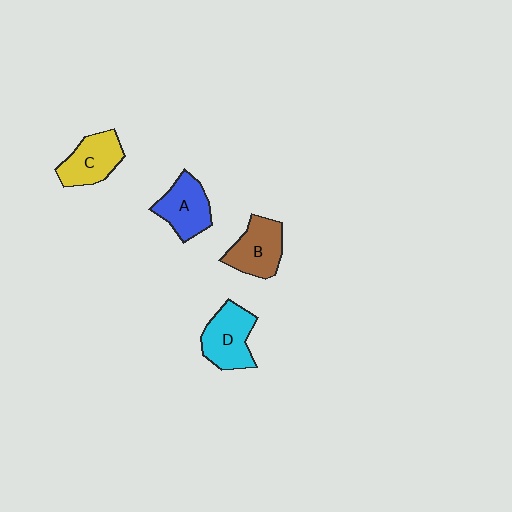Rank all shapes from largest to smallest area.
From largest to smallest: D (cyan), B (brown), A (blue), C (yellow).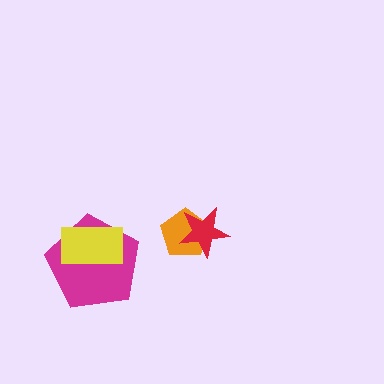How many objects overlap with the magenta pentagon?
1 object overlaps with the magenta pentagon.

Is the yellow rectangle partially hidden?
No, no other shape covers it.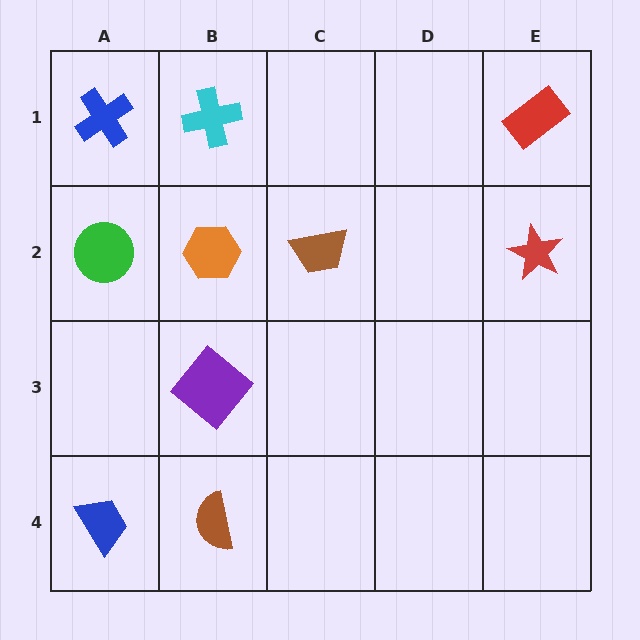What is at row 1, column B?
A cyan cross.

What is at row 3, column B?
A purple diamond.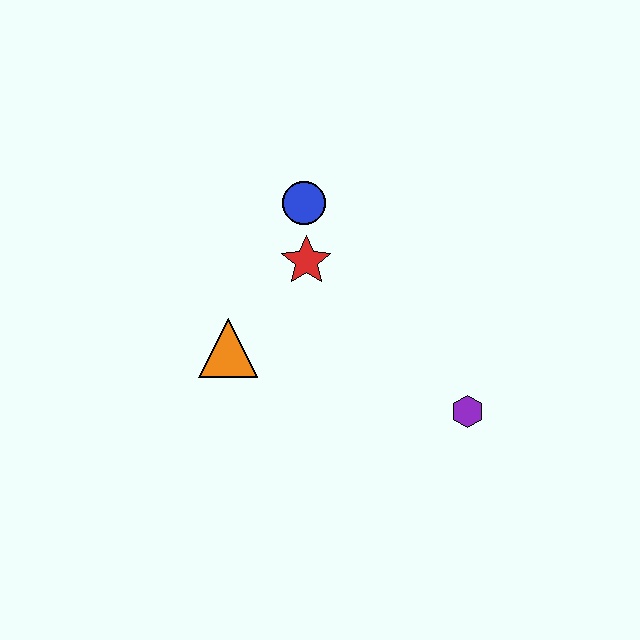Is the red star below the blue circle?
Yes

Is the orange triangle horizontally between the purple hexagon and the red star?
No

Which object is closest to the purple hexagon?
The red star is closest to the purple hexagon.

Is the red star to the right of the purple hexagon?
No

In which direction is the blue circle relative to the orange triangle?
The blue circle is above the orange triangle.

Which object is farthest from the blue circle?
The purple hexagon is farthest from the blue circle.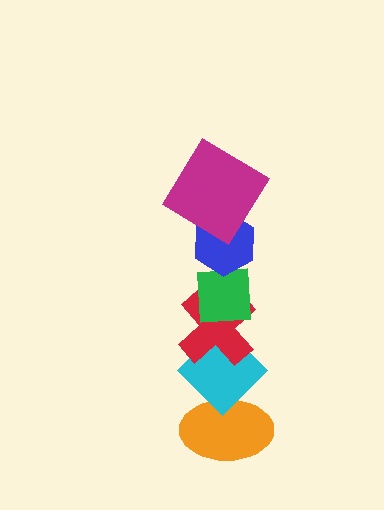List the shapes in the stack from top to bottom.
From top to bottom: the magenta diamond, the blue hexagon, the green square, the red cross, the cyan diamond, the orange ellipse.